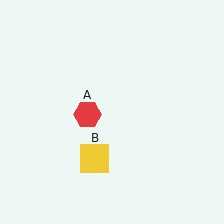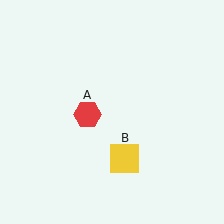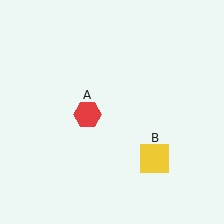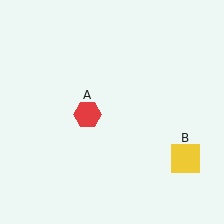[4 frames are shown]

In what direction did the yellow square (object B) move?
The yellow square (object B) moved right.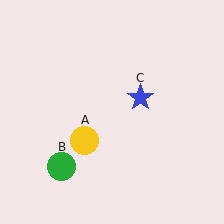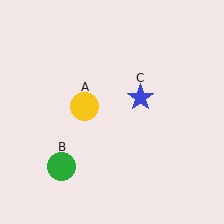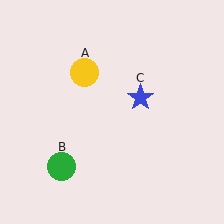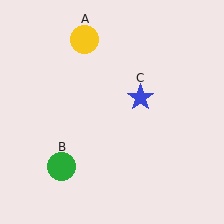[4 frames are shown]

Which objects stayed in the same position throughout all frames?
Green circle (object B) and blue star (object C) remained stationary.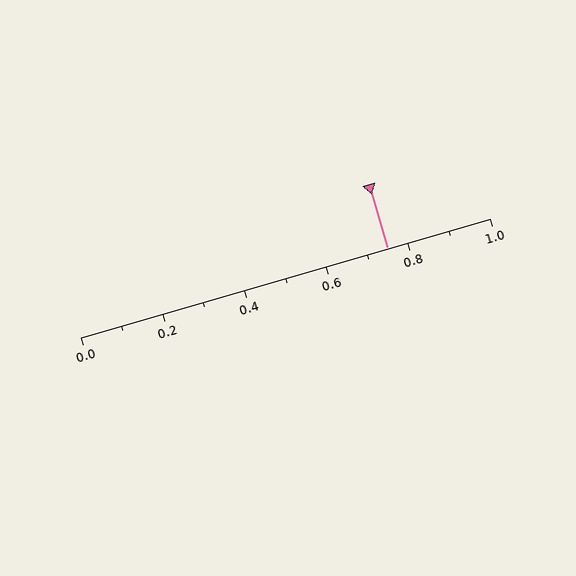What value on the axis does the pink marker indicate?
The marker indicates approximately 0.75.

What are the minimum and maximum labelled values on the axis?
The axis runs from 0.0 to 1.0.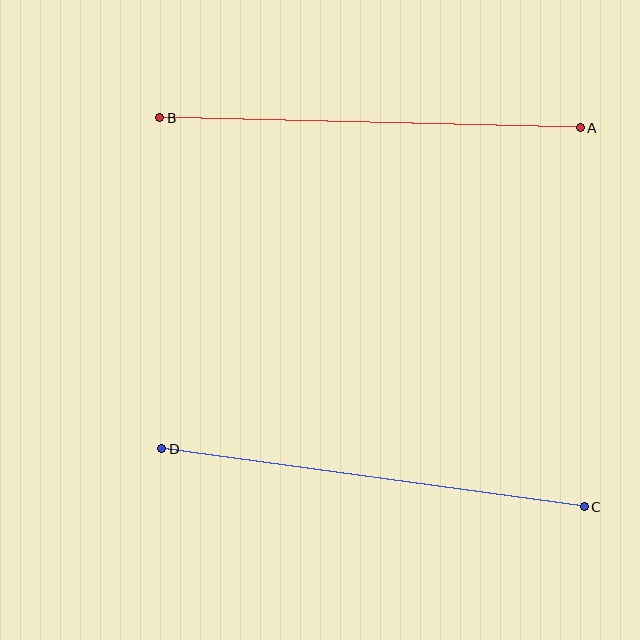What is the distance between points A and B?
The distance is approximately 421 pixels.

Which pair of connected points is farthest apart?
Points C and D are farthest apart.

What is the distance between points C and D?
The distance is approximately 427 pixels.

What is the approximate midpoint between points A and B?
The midpoint is at approximately (370, 123) pixels.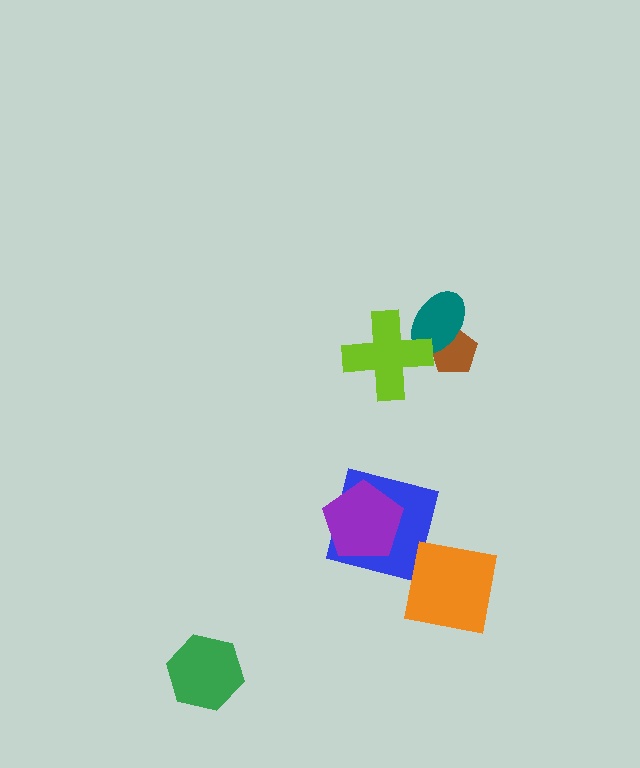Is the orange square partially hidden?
No, no other shape covers it.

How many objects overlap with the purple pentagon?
1 object overlaps with the purple pentagon.